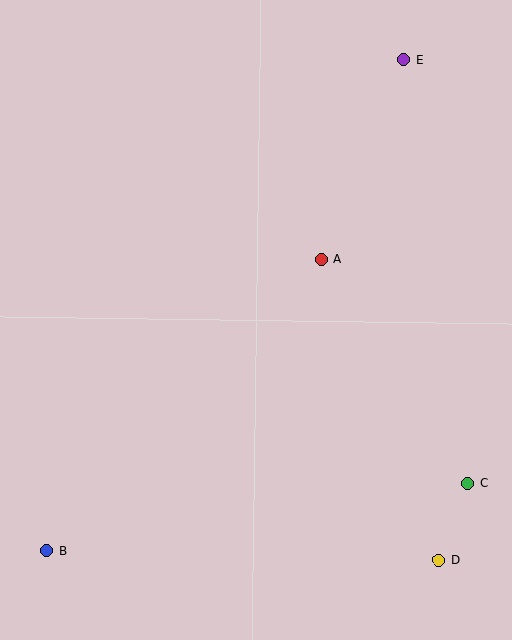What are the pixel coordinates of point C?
Point C is at (467, 483).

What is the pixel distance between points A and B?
The distance between A and B is 401 pixels.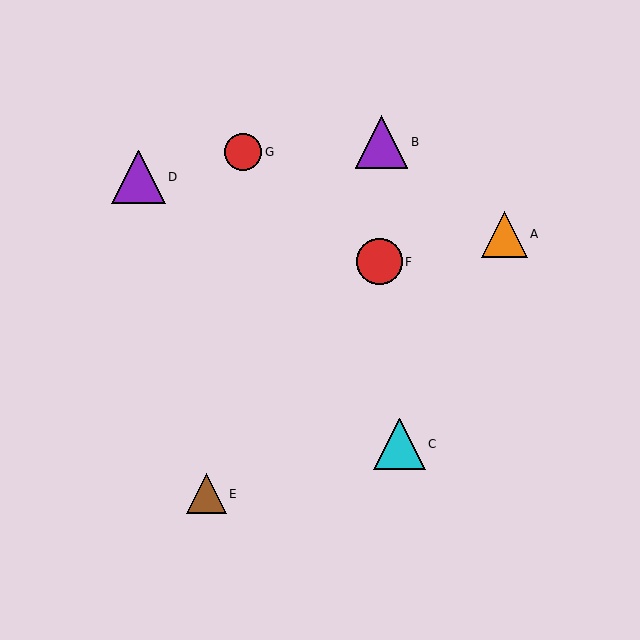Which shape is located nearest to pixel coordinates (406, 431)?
The cyan triangle (labeled C) at (399, 444) is nearest to that location.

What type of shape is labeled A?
Shape A is an orange triangle.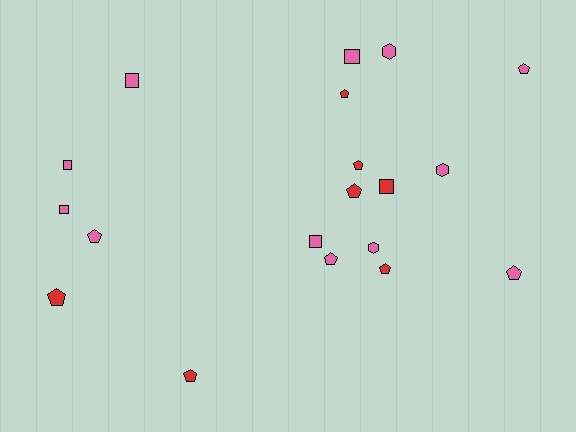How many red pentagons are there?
There are 6 red pentagons.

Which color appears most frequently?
Pink, with 12 objects.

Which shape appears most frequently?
Pentagon, with 10 objects.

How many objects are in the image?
There are 19 objects.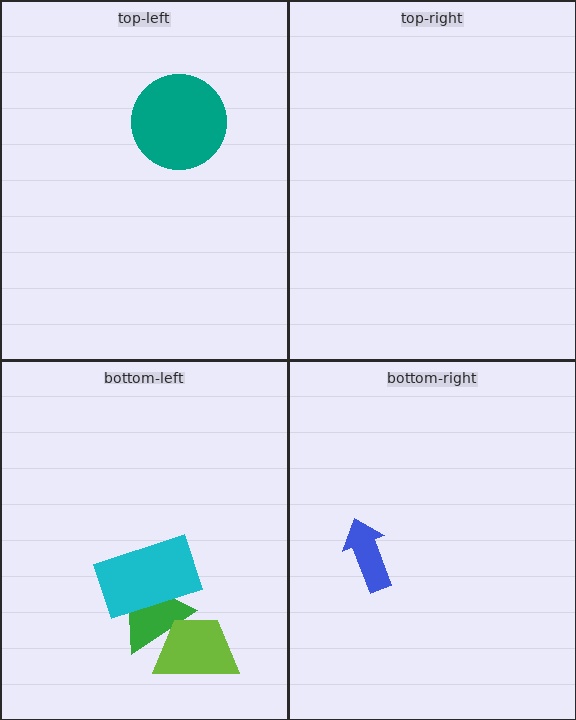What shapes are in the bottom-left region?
The green triangle, the cyan rectangle, the lime trapezoid.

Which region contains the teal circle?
The top-left region.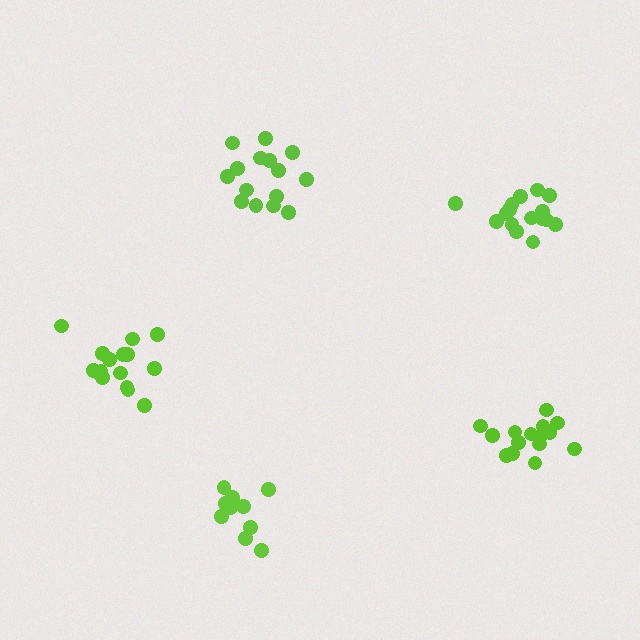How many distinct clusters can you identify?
There are 5 distinct clusters.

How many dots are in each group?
Group 1: 15 dots, Group 2: 16 dots, Group 3: 15 dots, Group 4: 11 dots, Group 5: 16 dots (73 total).